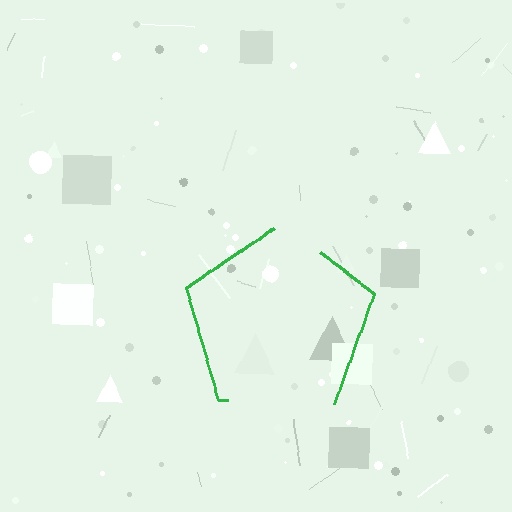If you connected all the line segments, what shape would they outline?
They would outline a pentagon.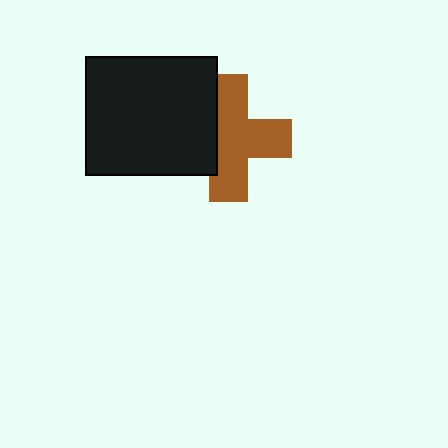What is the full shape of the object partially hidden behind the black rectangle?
The partially hidden object is a brown cross.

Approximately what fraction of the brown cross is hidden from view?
Roughly 31% of the brown cross is hidden behind the black rectangle.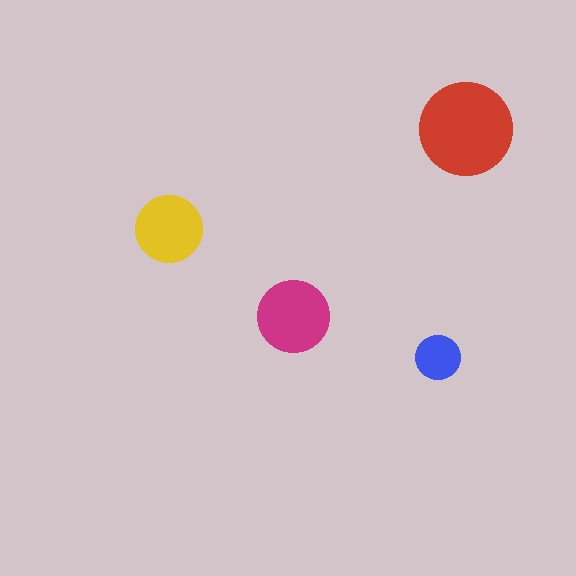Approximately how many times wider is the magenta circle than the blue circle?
About 1.5 times wider.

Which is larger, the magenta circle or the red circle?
The red one.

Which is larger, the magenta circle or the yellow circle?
The magenta one.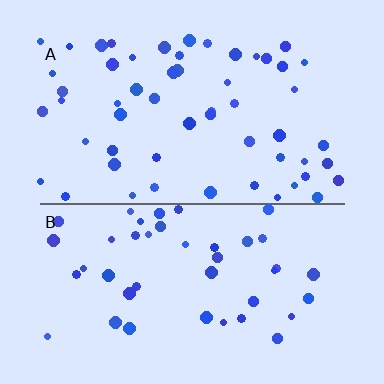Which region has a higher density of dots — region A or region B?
A (the top).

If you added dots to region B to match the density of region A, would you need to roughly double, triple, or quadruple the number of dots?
Approximately double.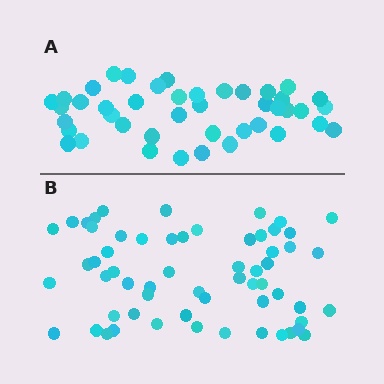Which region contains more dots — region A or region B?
Region B (the bottom region) has more dots.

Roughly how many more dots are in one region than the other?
Region B has approximately 15 more dots than region A.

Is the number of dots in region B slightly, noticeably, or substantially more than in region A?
Region B has noticeably more, but not dramatically so. The ratio is roughly 1.4 to 1.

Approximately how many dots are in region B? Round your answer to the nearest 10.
About 60 dots.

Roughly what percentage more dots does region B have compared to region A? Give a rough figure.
About 40% more.